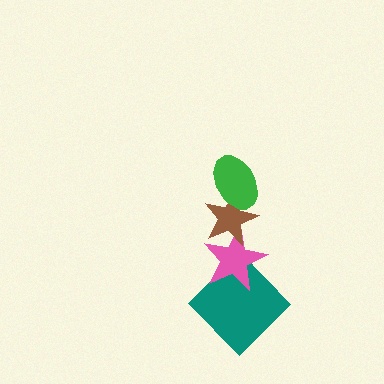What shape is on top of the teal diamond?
The pink star is on top of the teal diamond.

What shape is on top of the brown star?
The green ellipse is on top of the brown star.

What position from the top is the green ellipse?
The green ellipse is 1st from the top.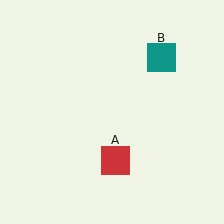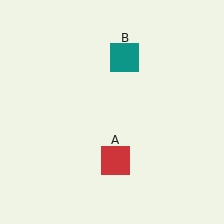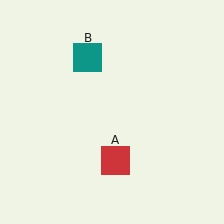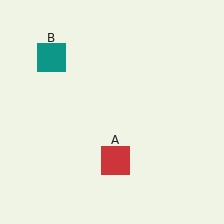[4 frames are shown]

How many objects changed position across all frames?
1 object changed position: teal square (object B).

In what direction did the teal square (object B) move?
The teal square (object B) moved left.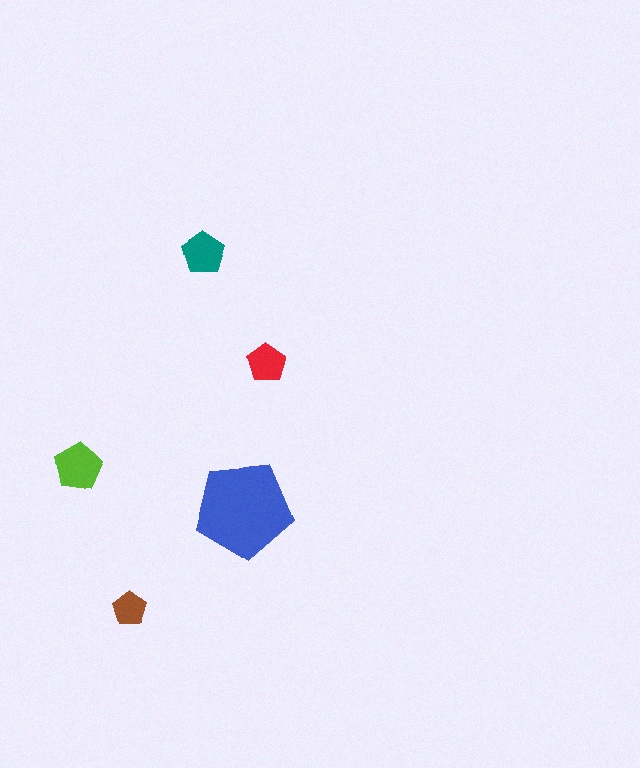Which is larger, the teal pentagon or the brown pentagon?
The teal one.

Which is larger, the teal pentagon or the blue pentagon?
The blue one.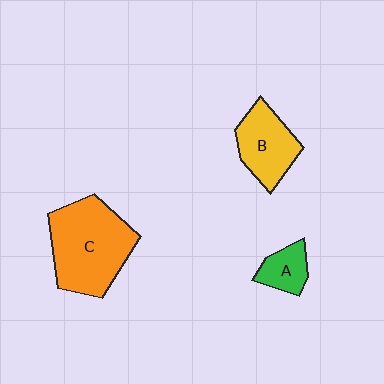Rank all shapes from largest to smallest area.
From largest to smallest: C (orange), B (yellow), A (green).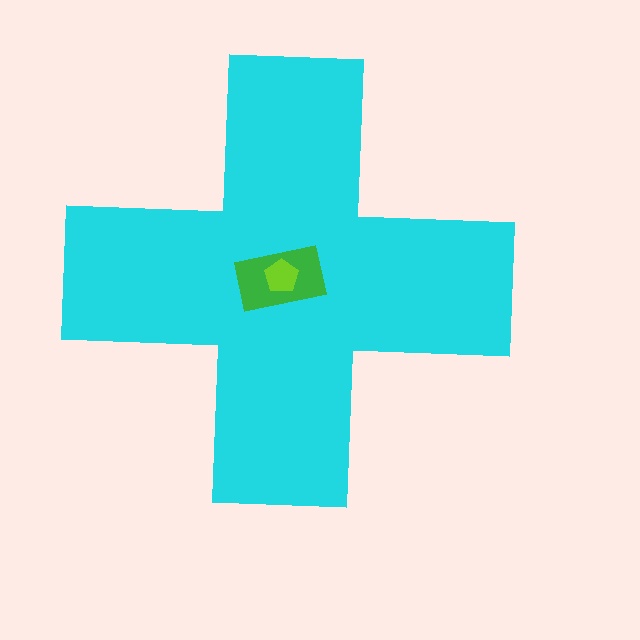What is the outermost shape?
The cyan cross.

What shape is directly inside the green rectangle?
The lime pentagon.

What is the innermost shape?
The lime pentagon.